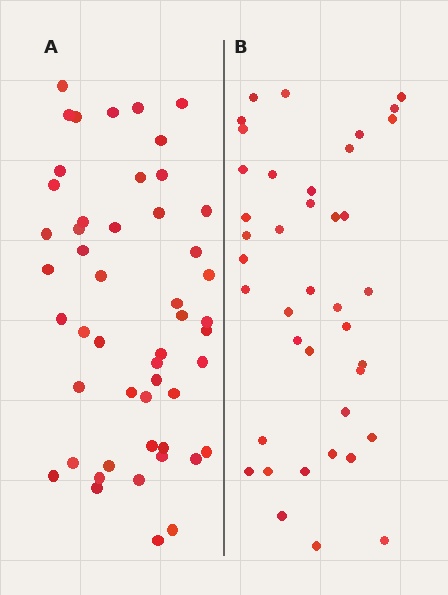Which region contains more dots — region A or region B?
Region A (the left region) has more dots.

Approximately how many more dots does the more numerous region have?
Region A has roughly 10 or so more dots than region B.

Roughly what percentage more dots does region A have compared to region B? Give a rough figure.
About 25% more.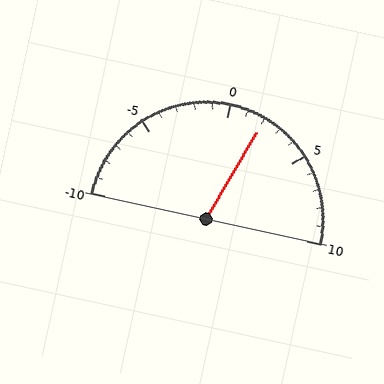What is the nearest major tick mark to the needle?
The nearest major tick mark is 0.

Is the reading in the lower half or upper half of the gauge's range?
The reading is in the upper half of the range (-10 to 10).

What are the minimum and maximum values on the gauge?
The gauge ranges from -10 to 10.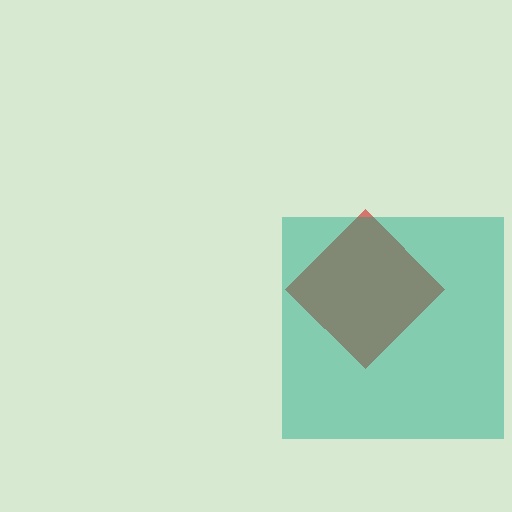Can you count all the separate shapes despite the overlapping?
Yes, there are 2 separate shapes.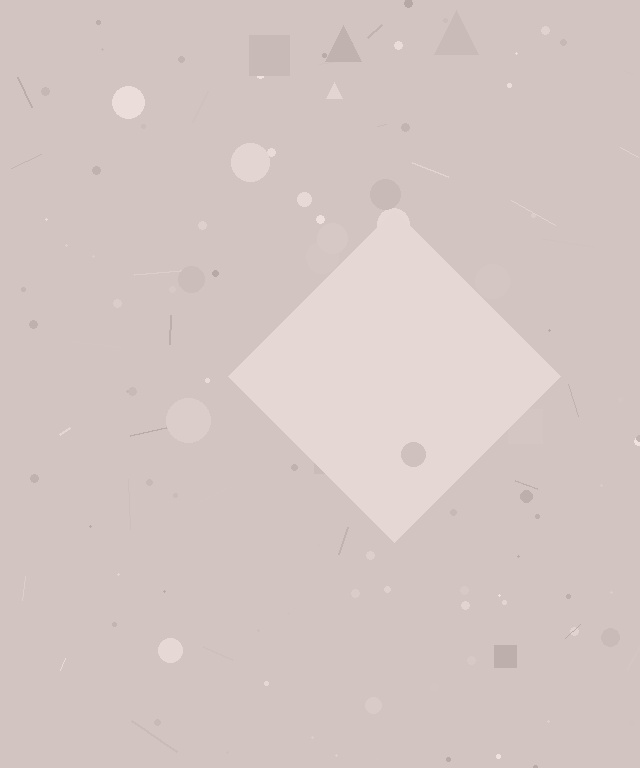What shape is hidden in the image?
A diamond is hidden in the image.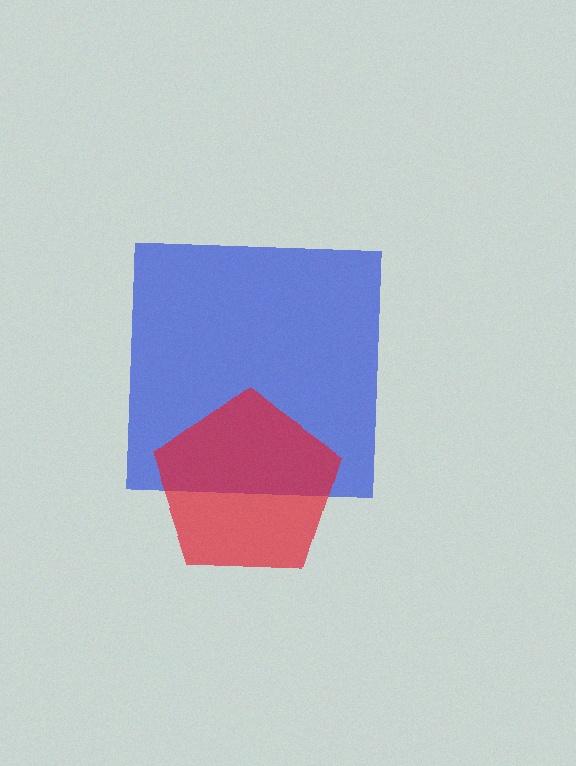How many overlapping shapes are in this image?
There are 2 overlapping shapes in the image.